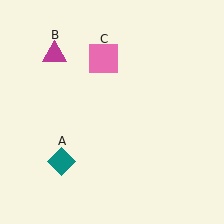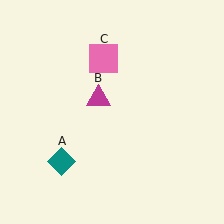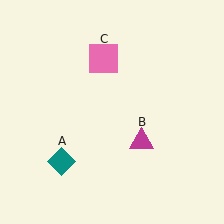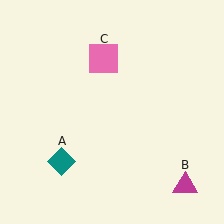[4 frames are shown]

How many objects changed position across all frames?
1 object changed position: magenta triangle (object B).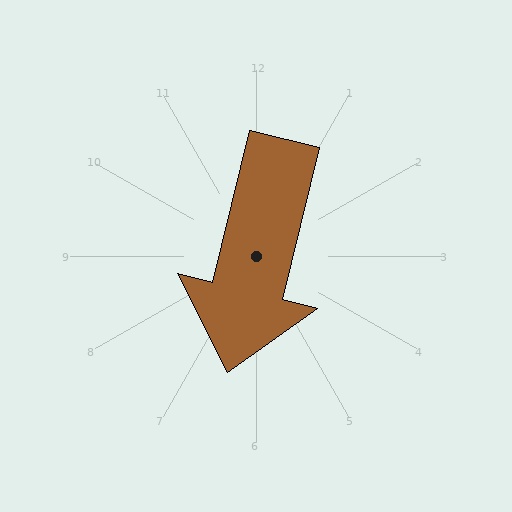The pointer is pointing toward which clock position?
Roughly 6 o'clock.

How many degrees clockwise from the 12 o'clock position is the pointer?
Approximately 194 degrees.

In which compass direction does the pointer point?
South.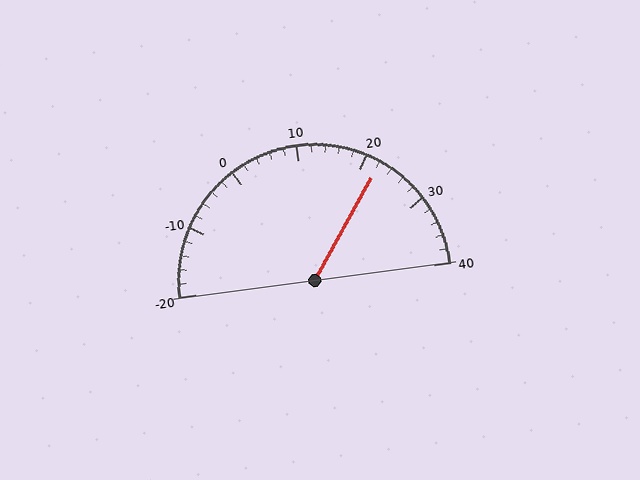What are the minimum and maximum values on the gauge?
The gauge ranges from -20 to 40.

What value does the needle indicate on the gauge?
The needle indicates approximately 22.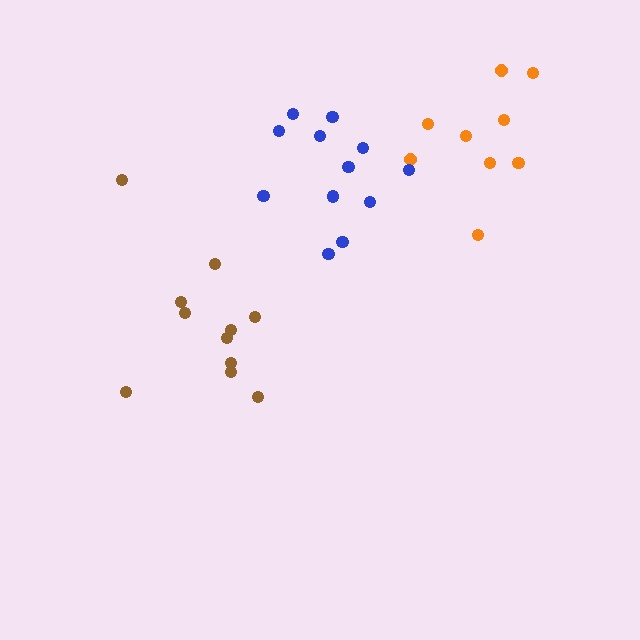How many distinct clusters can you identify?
There are 3 distinct clusters.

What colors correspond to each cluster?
The clusters are colored: orange, brown, blue.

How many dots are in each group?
Group 1: 9 dots, Group 2: 11 dots, Group 3: 12 dots (32 total).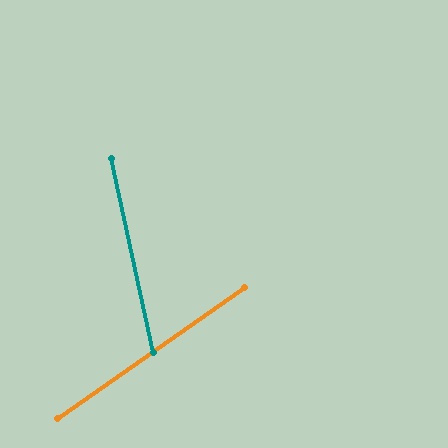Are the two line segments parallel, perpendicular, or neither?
Neither parallel nor perpendicular — they differ by about 67°.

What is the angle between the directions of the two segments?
Approximately 67 degrees.